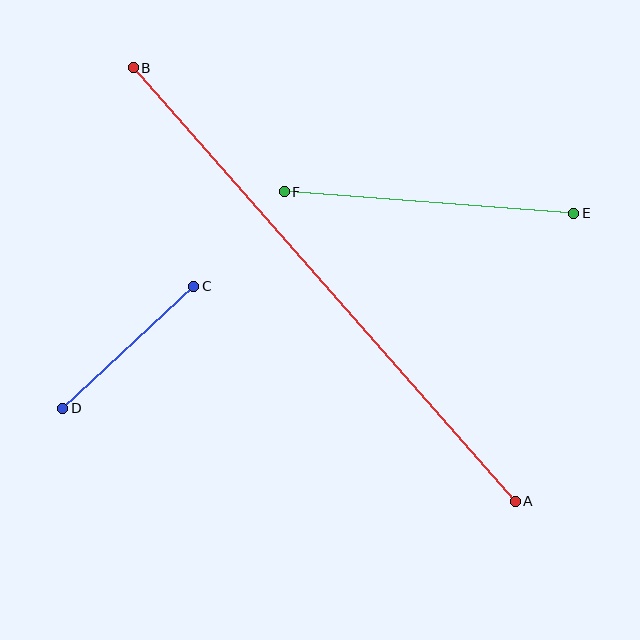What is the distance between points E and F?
The distance is approximately 291 pixels.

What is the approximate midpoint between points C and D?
The midpoint is at approximately (128, 347) pixels.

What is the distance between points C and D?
The distance is approximately 179 pixels.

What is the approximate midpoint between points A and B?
The midpoint is at approximately (324, 284) pixels.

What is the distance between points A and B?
The distance is approximately 578 pixels.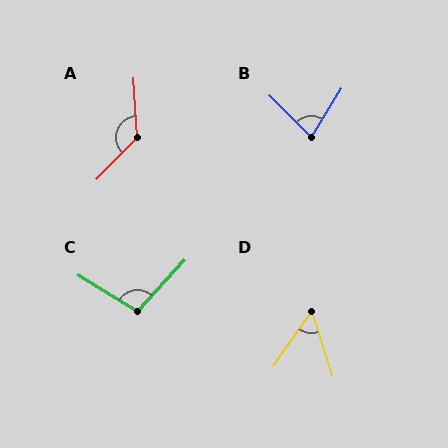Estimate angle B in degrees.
Approximately 77 degrees.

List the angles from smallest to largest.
D (52°), B (77°), C (102°), A (133°).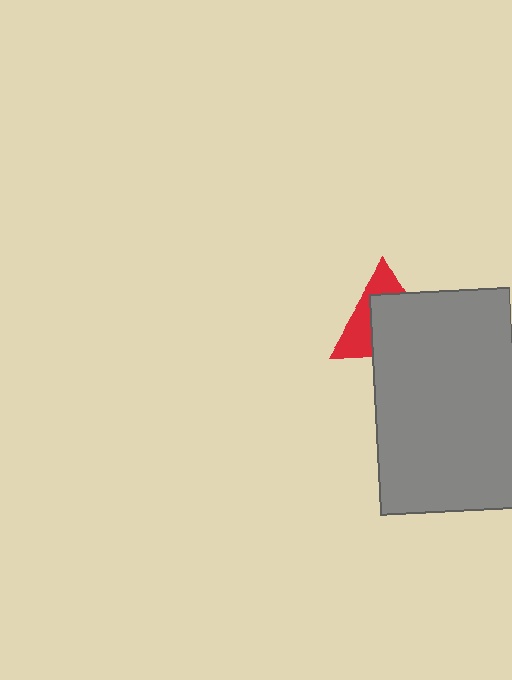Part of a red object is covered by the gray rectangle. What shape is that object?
It is a triangle.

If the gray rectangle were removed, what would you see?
You would see the complete red triangle.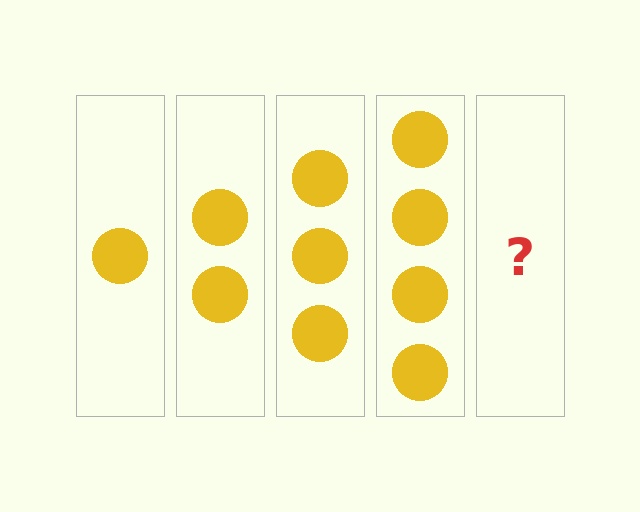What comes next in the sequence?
The next element should be 5 circles.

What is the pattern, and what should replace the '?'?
The pattern is that each step adds one more circle. The '?' should be 5 circles.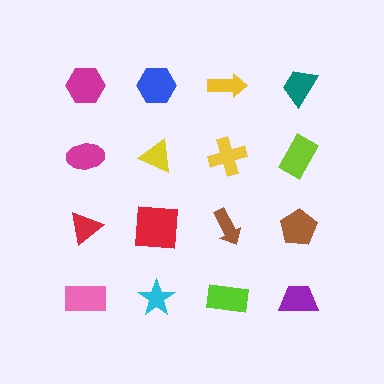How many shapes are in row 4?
4 shapes.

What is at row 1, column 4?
A teal trapezoid.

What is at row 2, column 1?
A magenta ellipse.